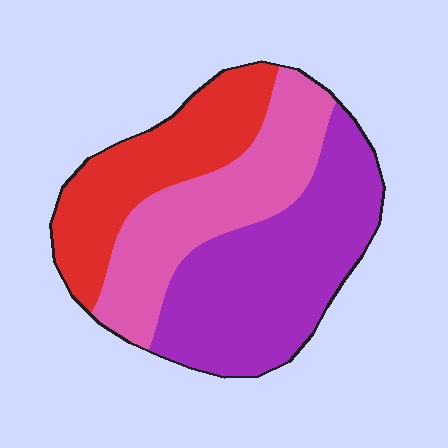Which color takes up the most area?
Purple, at roughly 40%.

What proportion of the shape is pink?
Pink takes up between a quarter and a half of the shape.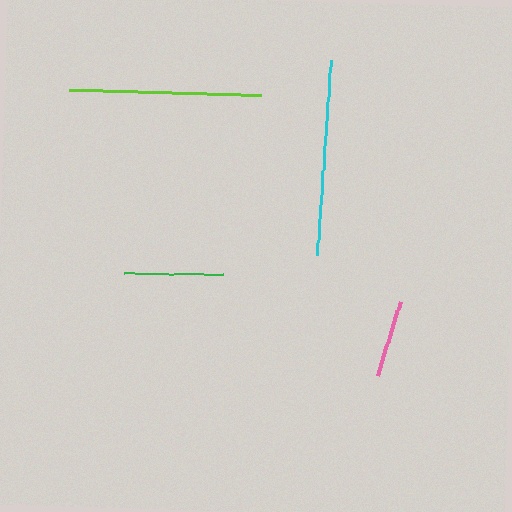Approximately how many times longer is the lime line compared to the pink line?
The lime line is approximately 2.5 times the length of the pink line.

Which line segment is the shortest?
The pink line is the shortest at approximately 76 pixels.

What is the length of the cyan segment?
The cyan segment is approximately 196 pixels long.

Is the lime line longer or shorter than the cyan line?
The cyan line is longer than the lime line.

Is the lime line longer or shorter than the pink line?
The lime line is longer than the pink line.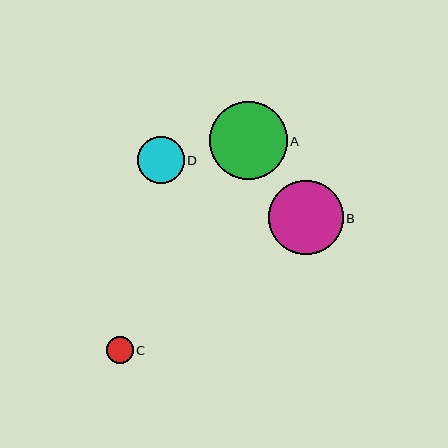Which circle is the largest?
Circle A is the largest with a size of approximately 78 pixels.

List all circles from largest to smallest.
From largest to smallest: A, B, D, C.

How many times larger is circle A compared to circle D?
Circle A is approximately 1.7 times the size of circle D.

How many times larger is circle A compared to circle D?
Circle A is approximately 1.7 times the size of circle D.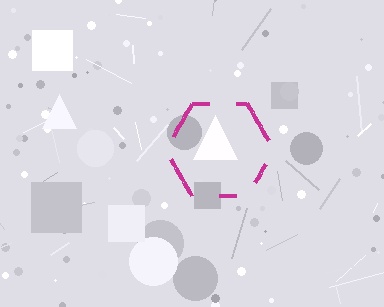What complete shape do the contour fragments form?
The contour fragments form a hexagon.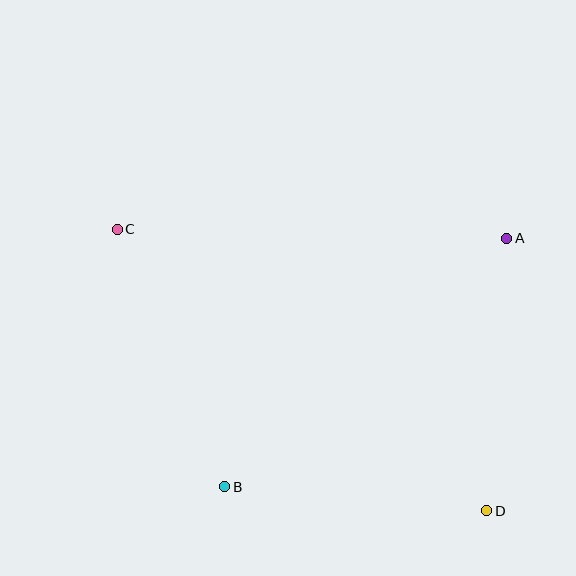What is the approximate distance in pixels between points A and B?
The distance between A and B is approximately 376 pixels.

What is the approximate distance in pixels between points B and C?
The distance between B and C is approximately 279 pixels.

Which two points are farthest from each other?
Points C and D are farthest from each other.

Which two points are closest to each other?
Points B and D are closest to each other.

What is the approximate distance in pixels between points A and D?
The distance between A and D is approximately 273 pixels.